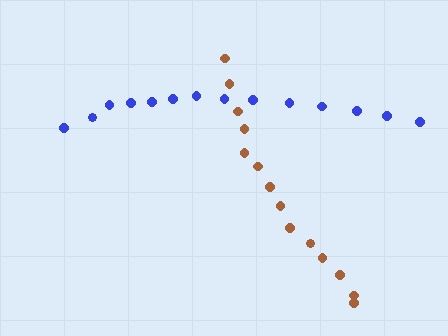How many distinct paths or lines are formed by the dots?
There are 2 distinct paths.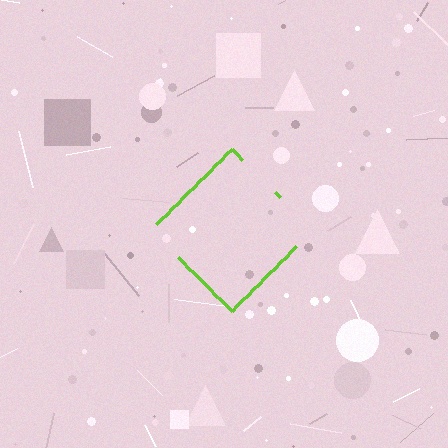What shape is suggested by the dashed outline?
The dashed outline suggests a diamond.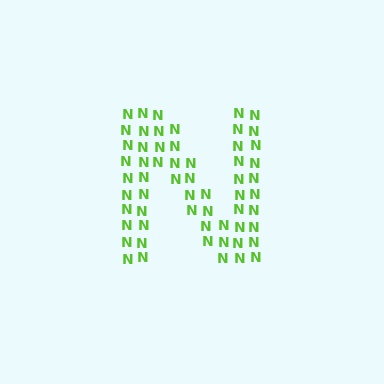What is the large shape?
The large shape is the letter N.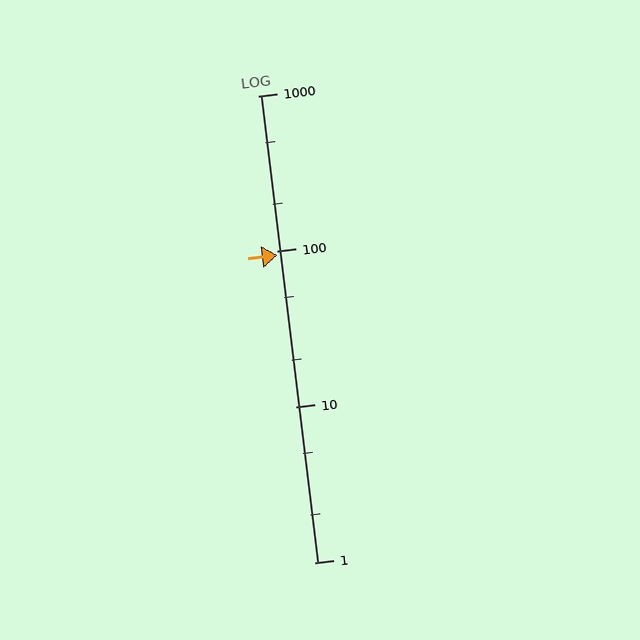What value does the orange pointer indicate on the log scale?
The pointer indicates approximately 94.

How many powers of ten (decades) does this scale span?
The scale spans 3 decades, from 1 to 1000.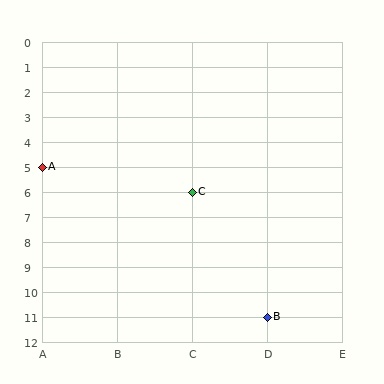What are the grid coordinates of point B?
Point B is at grid coordinates (D, 11).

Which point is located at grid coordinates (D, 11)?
Point B is at (D, 11).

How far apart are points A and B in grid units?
Points A and B are 3 columns and 6 rows apart (about 6.7 grid units diagonally).